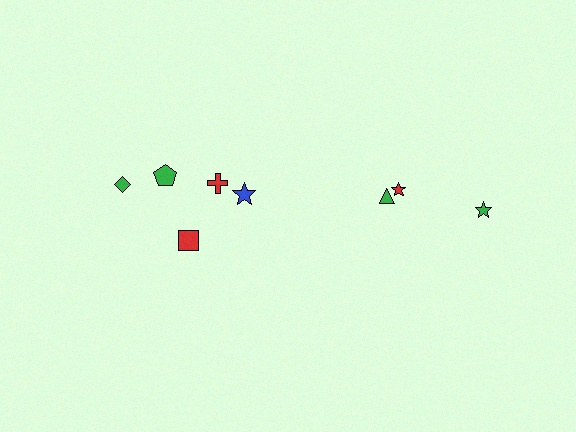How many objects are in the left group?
There are 5 objects.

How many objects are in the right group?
There are 3 objects.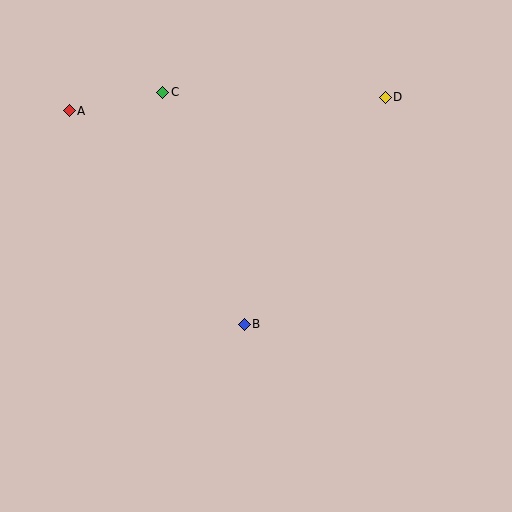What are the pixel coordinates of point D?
Point D is at (385, 97).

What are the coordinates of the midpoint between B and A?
The midpoint between B and A is at (157, 217).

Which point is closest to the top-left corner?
Point A is closest to the top-left corner.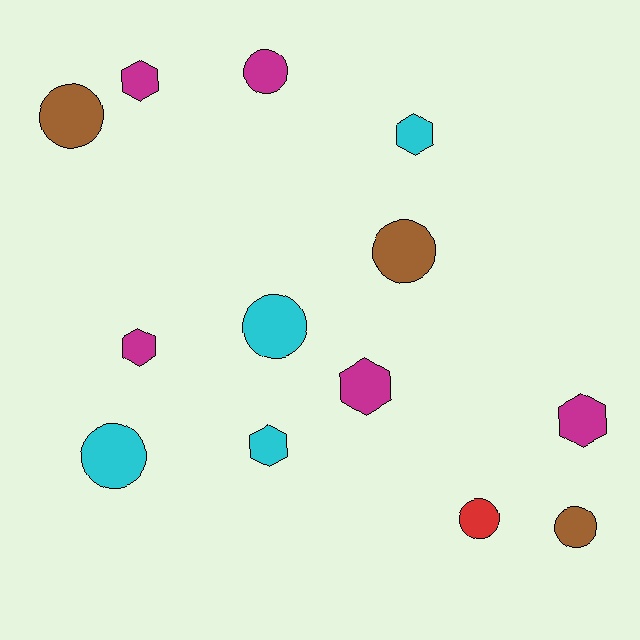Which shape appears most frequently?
Circle, with 7 objects.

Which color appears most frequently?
Magenta, with 5 objects.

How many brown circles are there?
There are 3 brown circles.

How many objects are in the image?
There are 13 objects.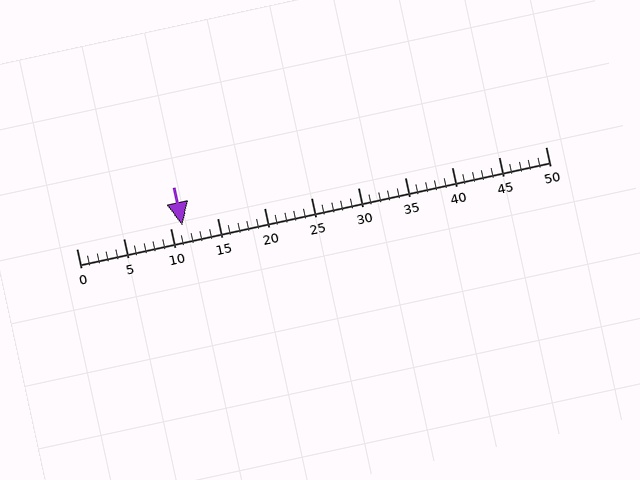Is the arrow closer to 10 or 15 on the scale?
The arrow is closer to 10.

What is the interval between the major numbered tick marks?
The major tick marks are spaced 5 units apart.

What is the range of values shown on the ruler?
The ruler shows values from 0 to 50.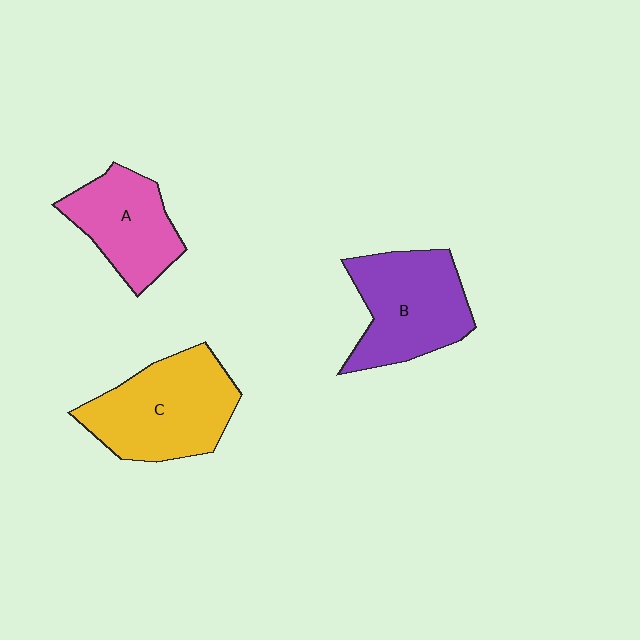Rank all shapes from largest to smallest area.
From largest to smallest: C (yellow), B (purple), A (pink).